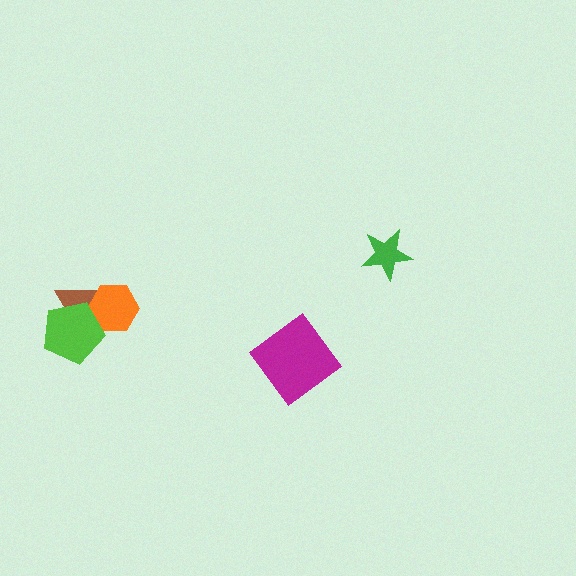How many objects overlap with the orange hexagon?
2 objects overlap with the orange hexagon.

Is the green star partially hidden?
No, no other shape covers it.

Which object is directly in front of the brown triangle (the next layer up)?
The orange hexagon is directly in front of the brown triangle.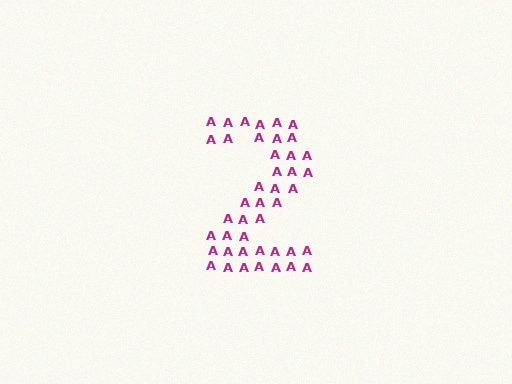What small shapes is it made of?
It is made of small letter A's.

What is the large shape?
The large shape is the digit 2.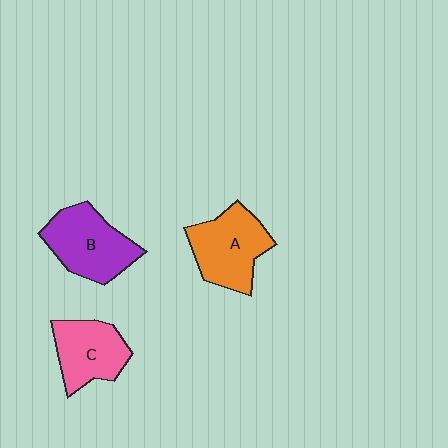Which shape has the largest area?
Shape B (purple).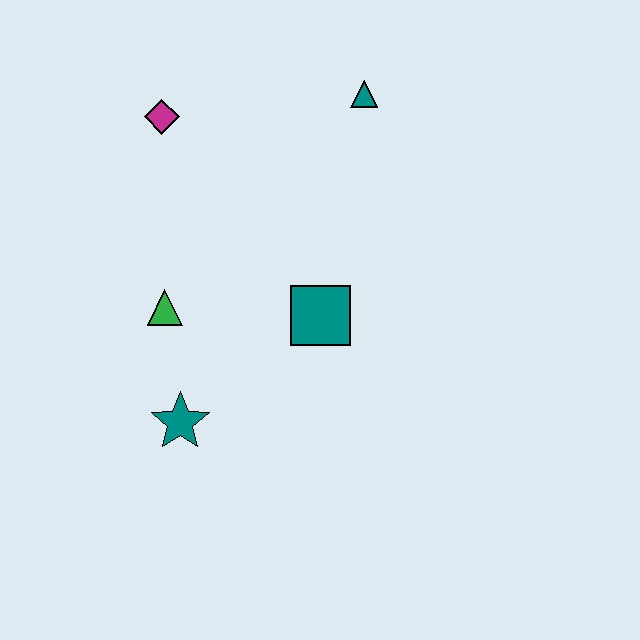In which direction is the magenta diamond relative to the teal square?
The magenta diamond is above the teal square.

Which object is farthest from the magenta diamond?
The teal star is farthest from the magenta diamond.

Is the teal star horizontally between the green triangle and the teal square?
Yes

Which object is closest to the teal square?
The green triangle is closest to the teal square.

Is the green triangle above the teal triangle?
No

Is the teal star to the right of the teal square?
No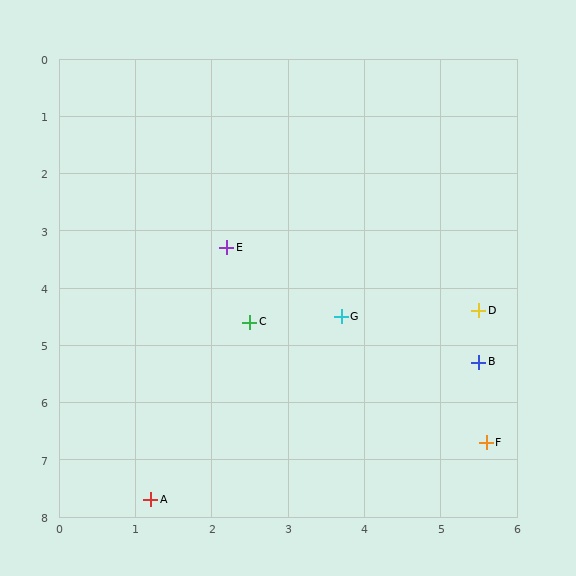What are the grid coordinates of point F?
Point F is at approximately (5.6, 6.7).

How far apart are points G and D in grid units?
Points G and D are about 1.8 grid units apart.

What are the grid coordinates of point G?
Point G is at approximately (3.7, 4.5).